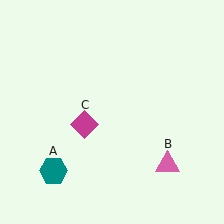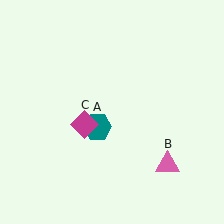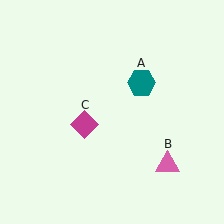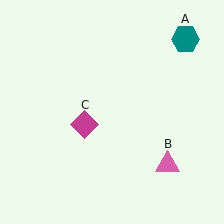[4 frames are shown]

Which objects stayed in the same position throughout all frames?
Pink triangle (object B) and magenta diamond (object C) remained stationary.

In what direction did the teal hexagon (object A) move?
The teal hexagon (object A) moved up and to the right.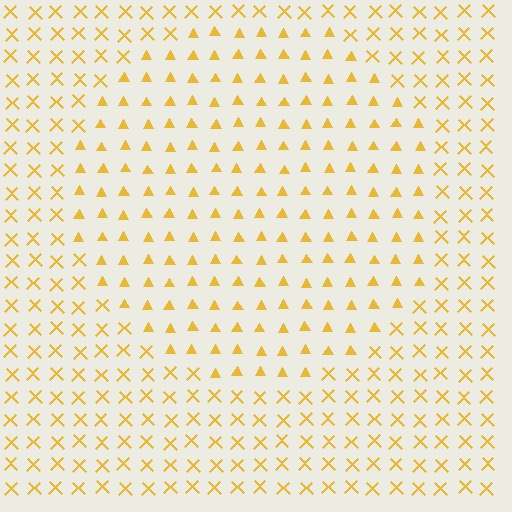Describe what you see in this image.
The image is filled with small yellow elements arranged in a uniform grid. A circle-shaped region contains triangles, while the surrounding area contains X marks. The boundary is defined purely by the change in element shape.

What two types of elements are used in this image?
The image uses triangles inside the circle region and X marks outside it.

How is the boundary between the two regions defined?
The boundary is defined by a change in element shape: triangles inside vs. X marks outside. All elements share the same color and spacing.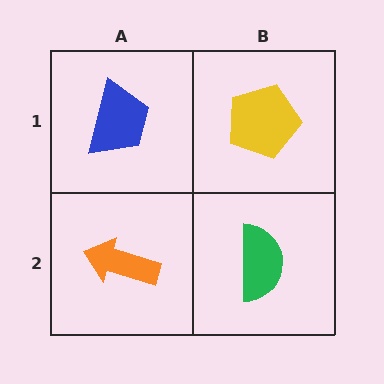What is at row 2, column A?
An orange arrow.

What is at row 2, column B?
A green semicircle.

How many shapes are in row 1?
2 shapes.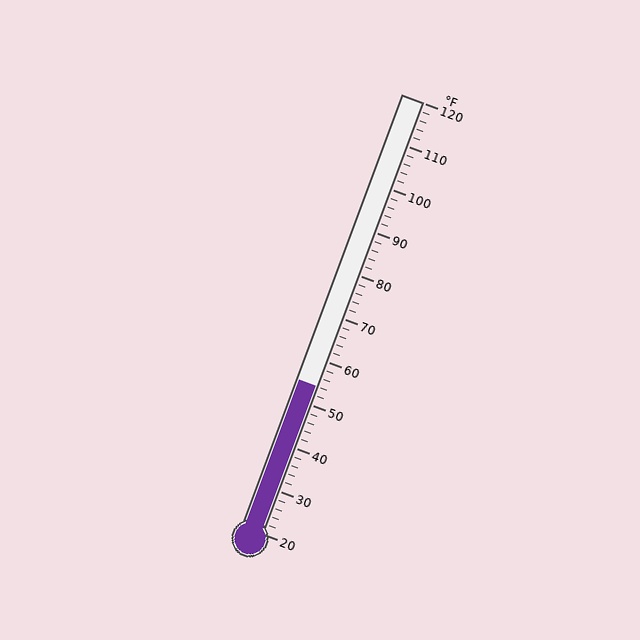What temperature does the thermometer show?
The thermometer shows approximately 54°F.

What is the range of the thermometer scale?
The thermometer scale ranges from 20°F to 120°F.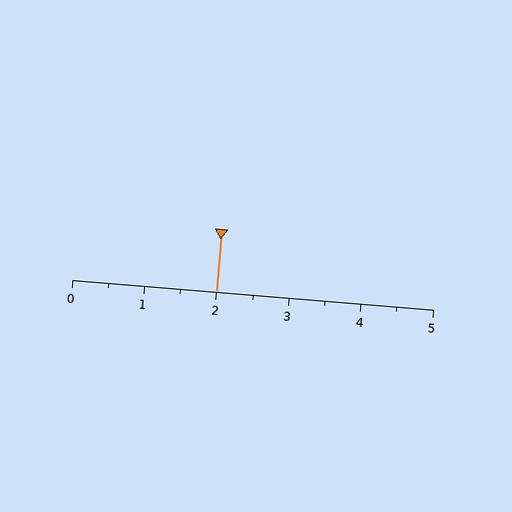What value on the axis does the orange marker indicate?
The marker indicates approximately 2.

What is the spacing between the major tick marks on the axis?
The major ticks are spaced 1 apart.